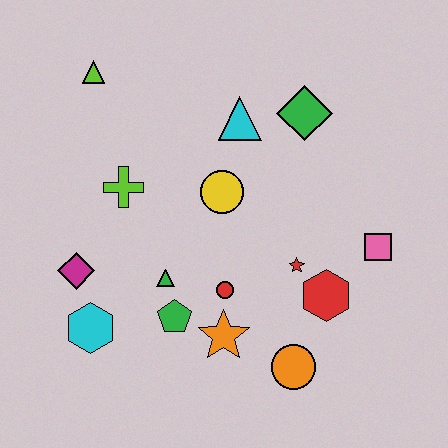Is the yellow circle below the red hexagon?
No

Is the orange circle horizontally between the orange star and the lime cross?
No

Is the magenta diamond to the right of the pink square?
No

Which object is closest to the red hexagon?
The red star is closest to the red hexagon.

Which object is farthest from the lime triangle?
The orange circle is farthest from the lime triangle.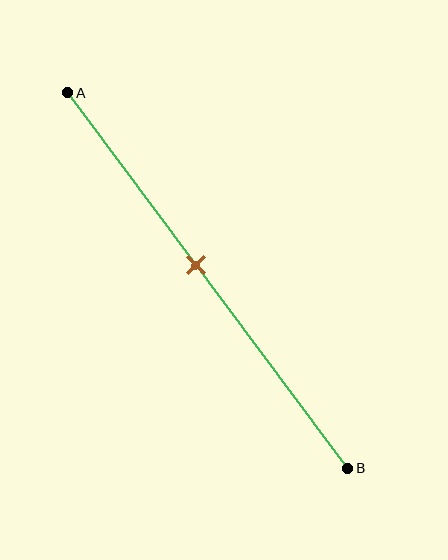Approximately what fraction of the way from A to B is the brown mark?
The brown mark is approximately 45% of the way from A to B.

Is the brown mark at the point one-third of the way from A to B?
No, the mark is at about 45% from A, not at the 33% one-third point.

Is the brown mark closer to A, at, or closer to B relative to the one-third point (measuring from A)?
The brown mark is closer to point B than the one-third point of segment AB.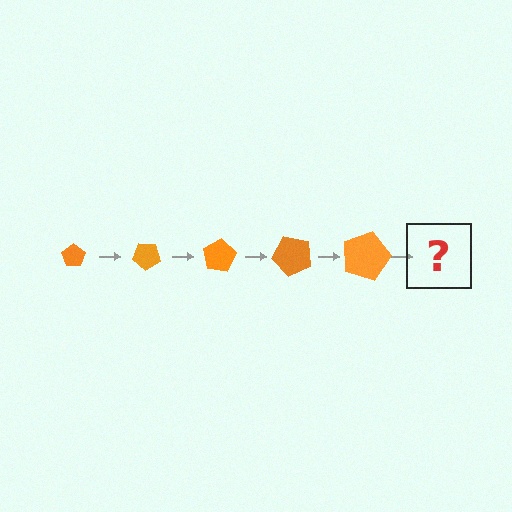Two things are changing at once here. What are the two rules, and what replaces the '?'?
The two rules are that the pentagon grows larger each step and it rotates 40 degrees each step. The '?' should be a pentagon, larger than the previous one and rotated 200 degrees from the start.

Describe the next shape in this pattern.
It should be a pentagon, larger than the previous one and rotated 200 degrees from the start.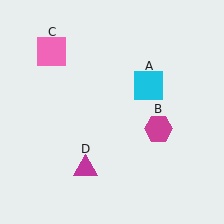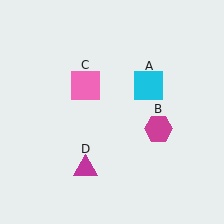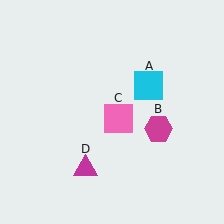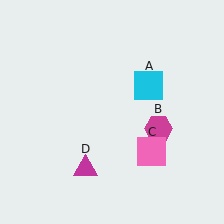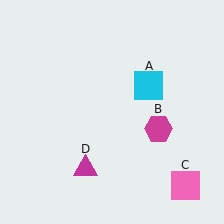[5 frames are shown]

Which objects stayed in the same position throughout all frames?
Cyan square (object A) and magenta hexagon (object B) and magenta triangle (object D) remained stationary.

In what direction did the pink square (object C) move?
The pink square (object C) moved down and to the right.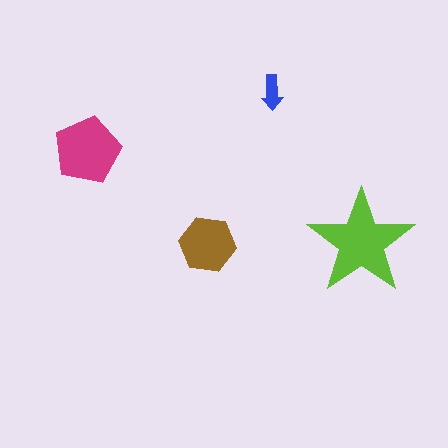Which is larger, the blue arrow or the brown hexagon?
The brown hexagon.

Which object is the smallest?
The blue arrow.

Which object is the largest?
The lime star.